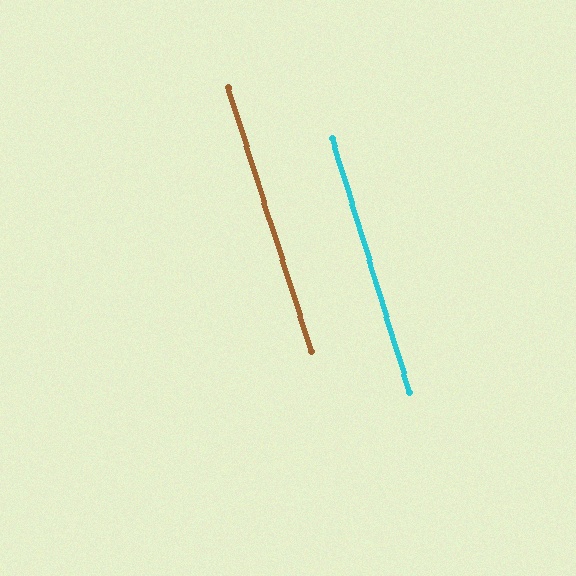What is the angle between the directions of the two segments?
Approximately 1 degree.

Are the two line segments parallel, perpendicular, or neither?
Parallel — their directions differ by only 0.5°.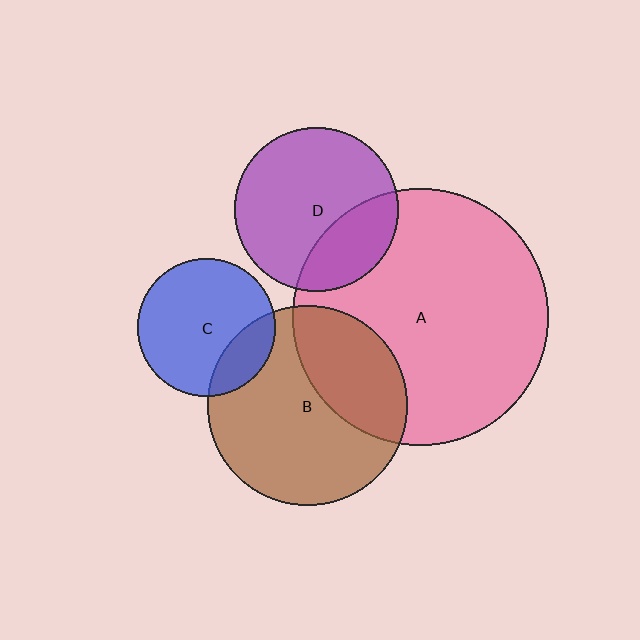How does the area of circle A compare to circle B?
Approximately 1.6 times.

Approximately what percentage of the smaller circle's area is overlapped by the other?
Approximately 30%.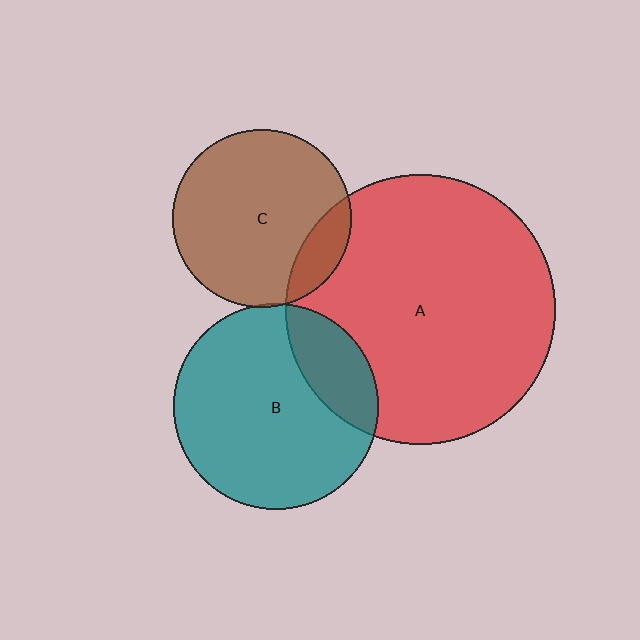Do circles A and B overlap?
Yes.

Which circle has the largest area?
Circle A (red).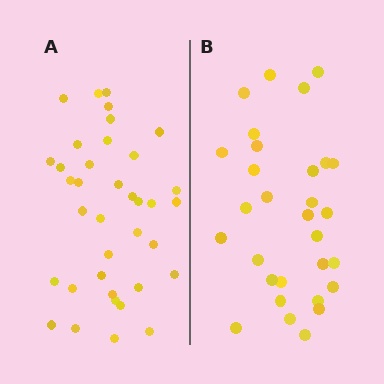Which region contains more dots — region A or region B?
Region A (the left region) has more dots.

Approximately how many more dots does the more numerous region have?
Region A has roughly 8 or so more dots than region B.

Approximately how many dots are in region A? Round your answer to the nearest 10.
About 40 dots. (The exact count is 37, which rounds to 40.)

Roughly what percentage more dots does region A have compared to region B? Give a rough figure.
About 25% more.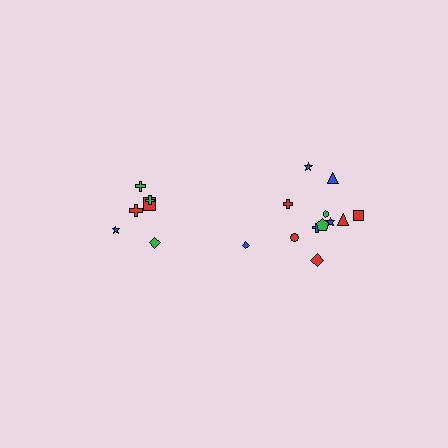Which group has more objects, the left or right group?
The right group.